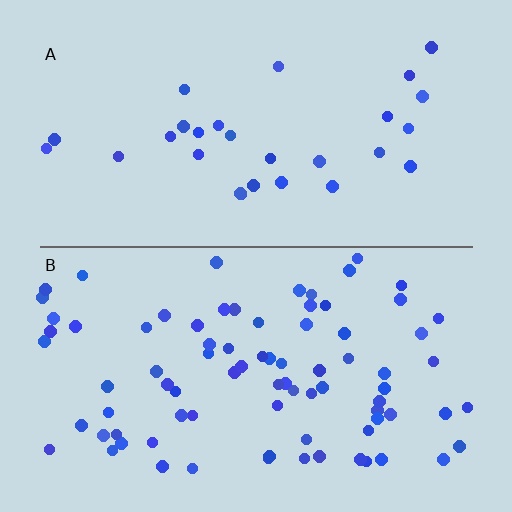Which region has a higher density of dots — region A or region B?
B (the bottom).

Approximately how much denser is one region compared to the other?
Approximately 2.9× — region B over region A.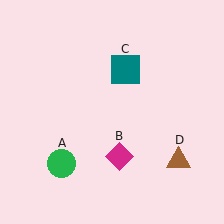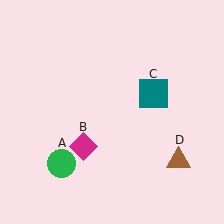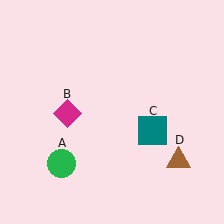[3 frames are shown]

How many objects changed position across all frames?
2 objects changed position: magenta diamond (object B), teal square (object C).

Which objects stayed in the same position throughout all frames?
Green circle (object A) and brown triangle (object D) remained stationary.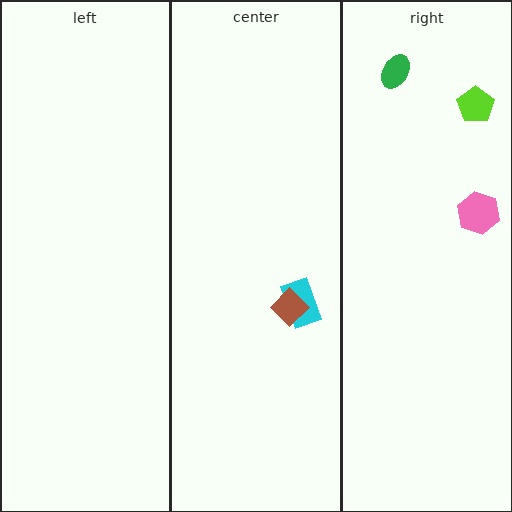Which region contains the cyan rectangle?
The center region.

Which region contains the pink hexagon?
The right region.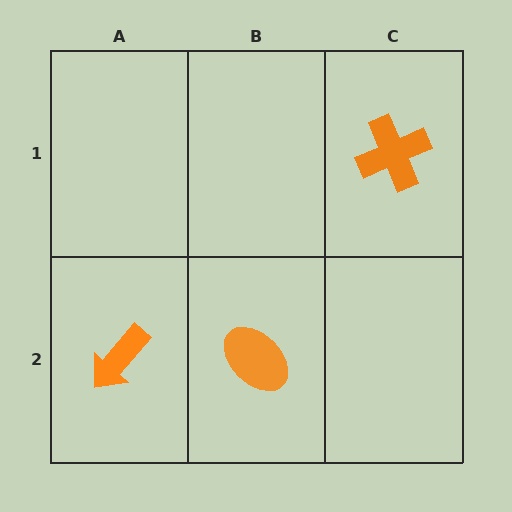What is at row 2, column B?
An orange ellipse.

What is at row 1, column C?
An orange cross.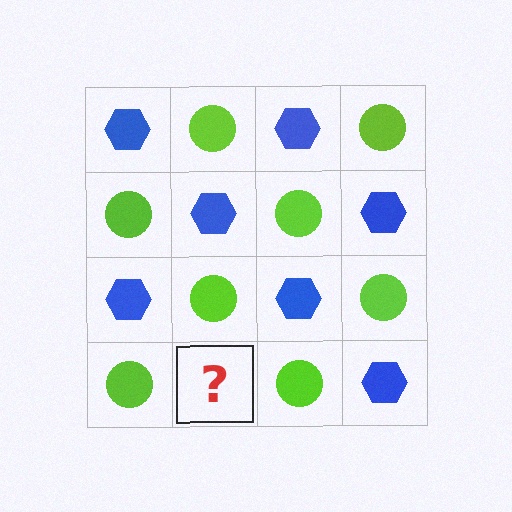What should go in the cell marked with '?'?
The missing cell should contain a blue hexagon.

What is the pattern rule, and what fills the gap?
The rule is that it alternates blue hexagon and lime circle in a checkerboard pattern. The gap should be filled with a blue hexagon.